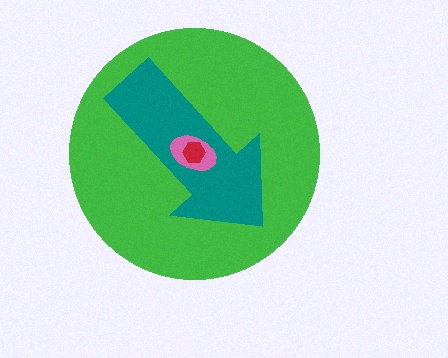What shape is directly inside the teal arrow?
The pink ellipse.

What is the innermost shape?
The red hexagon.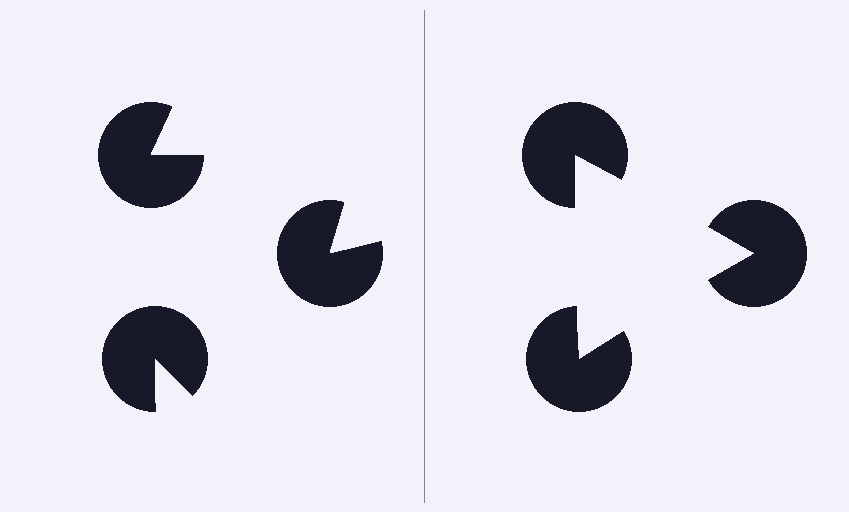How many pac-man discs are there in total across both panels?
6 — 3 on each side.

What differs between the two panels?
The pac-man discs are positioned identically on both sides; only the wedge orientations differ. On the right they align to a triangle; on the left they are misaligned.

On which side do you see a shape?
An illusory triangle appears on the right side. On the left side the wedge cuts are rotated, so no coherent shape forms.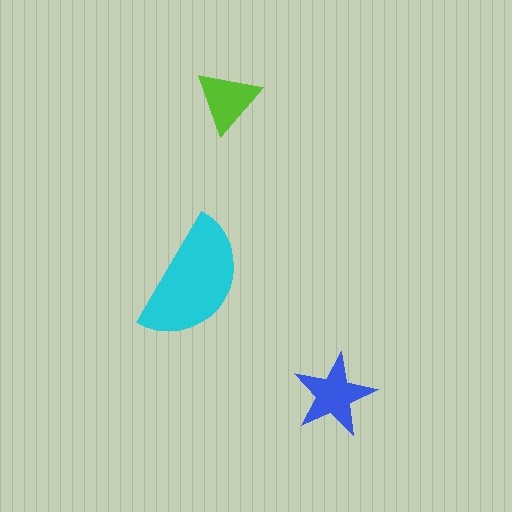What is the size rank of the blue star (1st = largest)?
2nd.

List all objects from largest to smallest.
The cyan semicircle, the blue star, the lime triangle.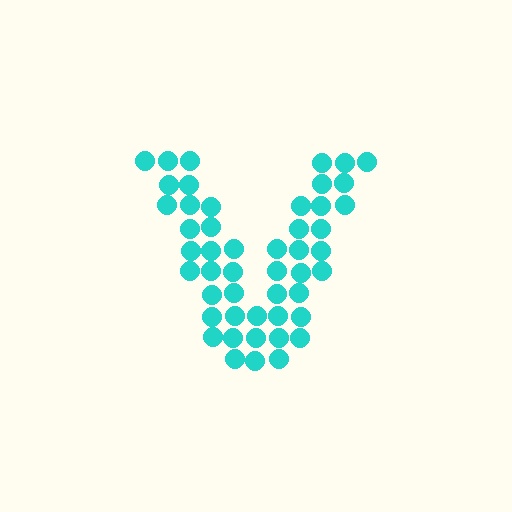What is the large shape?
The large shape is the letter V.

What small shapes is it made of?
It is made of small circles.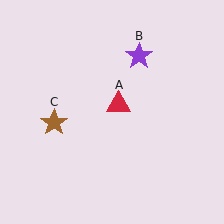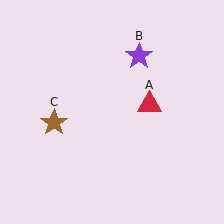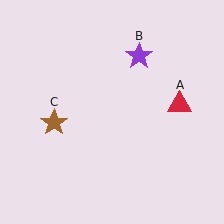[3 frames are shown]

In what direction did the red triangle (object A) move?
The red triangle (object A) moved right.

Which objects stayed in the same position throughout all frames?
Purple star (object B) and brown star (object C) remained stationary.